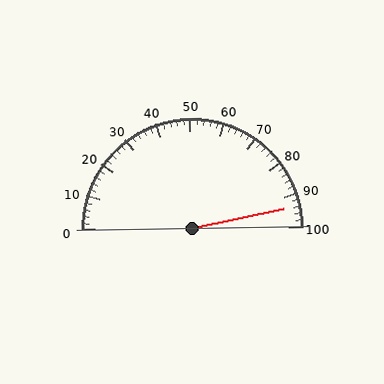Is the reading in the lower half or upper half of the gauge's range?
The reading is in the upper half of the range (0 to 100).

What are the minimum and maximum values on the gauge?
The gauge ranges from 0 to 100.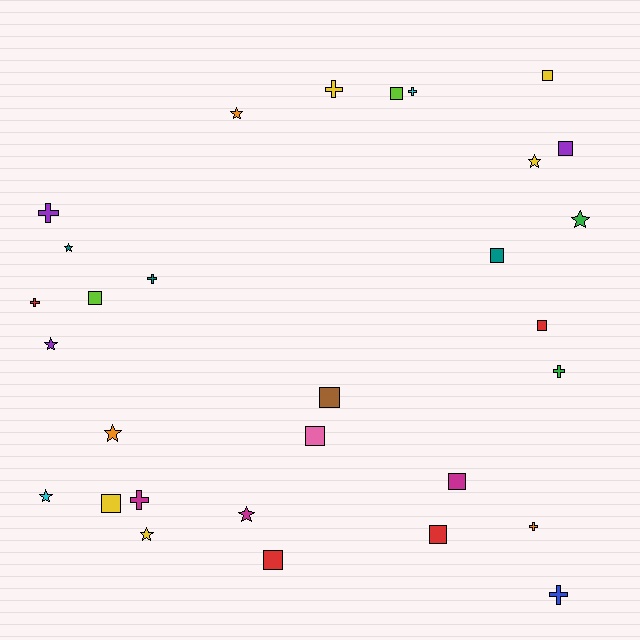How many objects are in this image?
There are 30 objects.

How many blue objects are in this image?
There is 1 blue object.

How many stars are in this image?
There are 9 stars.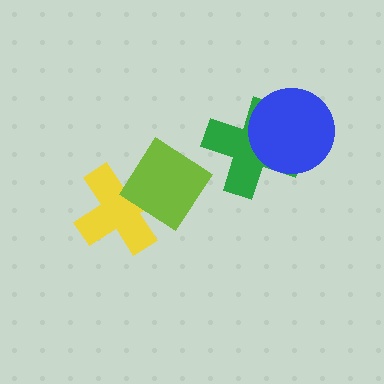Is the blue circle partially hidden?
No, no other shape covers it.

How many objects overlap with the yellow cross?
1 object overlaps with the yellow cross.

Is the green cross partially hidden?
Yes, it is partially covered by another shape.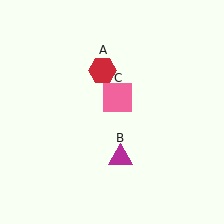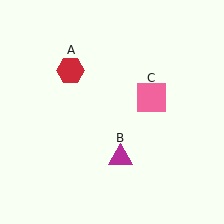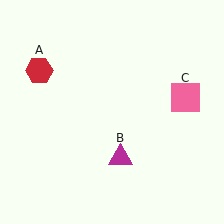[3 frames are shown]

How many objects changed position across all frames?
2 objects changed position: red hexagon (object A), pink square (object C).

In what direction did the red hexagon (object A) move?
The red hexagon (object A) moved left.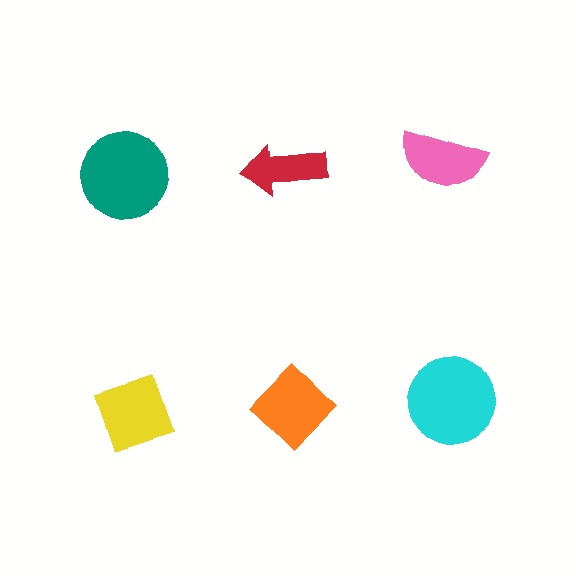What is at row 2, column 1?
A yellow diamond.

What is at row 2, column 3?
A cyan circle.